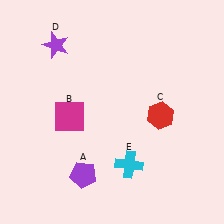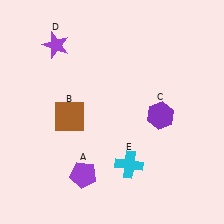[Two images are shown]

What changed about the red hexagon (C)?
In Image 1, C is red. In Image 2, it changed to purple.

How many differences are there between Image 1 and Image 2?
There are 2 differences between the two images.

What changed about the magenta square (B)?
In Image 1, B is magenta. In Image 2, it changed to brown.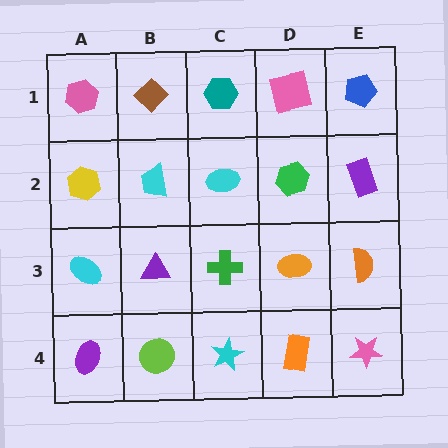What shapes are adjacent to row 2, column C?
A teal hexagon (row 1, column C), a green cross (row 3, column C), a cyan trapezoid (row 2, column B), a green hexagon (row 2, column D).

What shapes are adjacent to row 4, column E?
An orange semicircle (row 3, column E), an orange rectangle (row 4, column D).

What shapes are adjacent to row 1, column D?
A green hexagon (row 2, column D), a teal hexagon (row 1, column C), a blue pentagon (row 1, column E).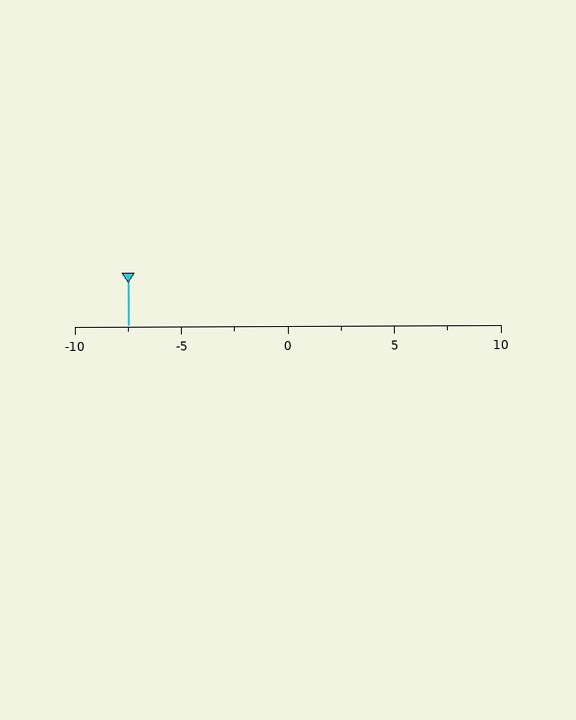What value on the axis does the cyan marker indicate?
The marker indicates approximately -7.5.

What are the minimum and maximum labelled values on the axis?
The axis runs from -10 to 10.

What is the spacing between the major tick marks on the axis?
The major ticks are spaced 5 apart.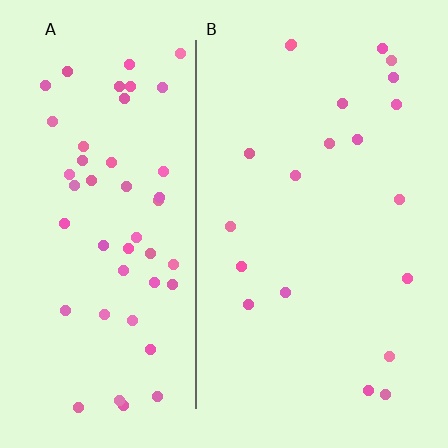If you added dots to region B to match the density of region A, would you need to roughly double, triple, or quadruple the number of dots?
Approximately double.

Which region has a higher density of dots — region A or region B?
A (the left).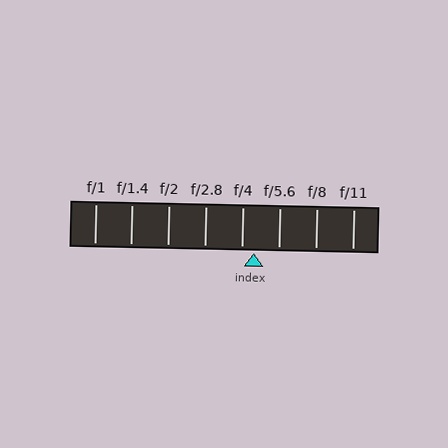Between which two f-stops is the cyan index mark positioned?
The index mark is between f/4 and f/5.6.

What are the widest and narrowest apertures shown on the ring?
The widest aperture shown is f/1 and the narrowest is f/11.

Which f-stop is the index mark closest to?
The index mark is closest to f/4.